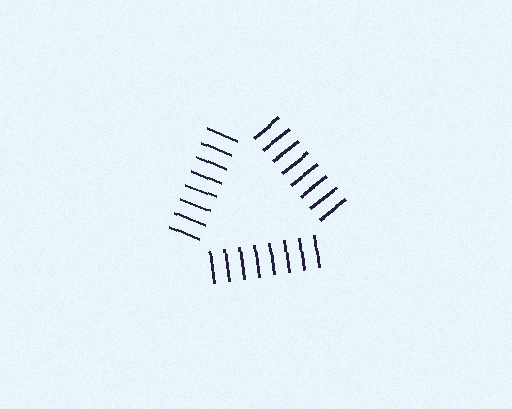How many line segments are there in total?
24 — 8 along each of the 3 edges.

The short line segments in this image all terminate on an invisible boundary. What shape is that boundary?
An illusory triangle — the line segments terminate on its edges but no continuous stroke is drawn.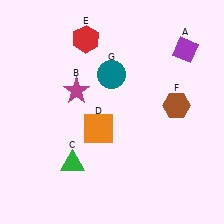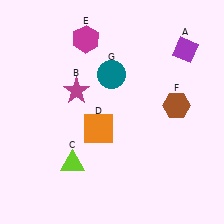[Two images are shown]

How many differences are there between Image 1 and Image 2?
There are 2 differences between the two images.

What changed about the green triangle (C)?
In Image 1, C is green. In Image 2, it changed to lime.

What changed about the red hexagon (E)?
In Image 1, E is red. In Image 2, it changed to magenta.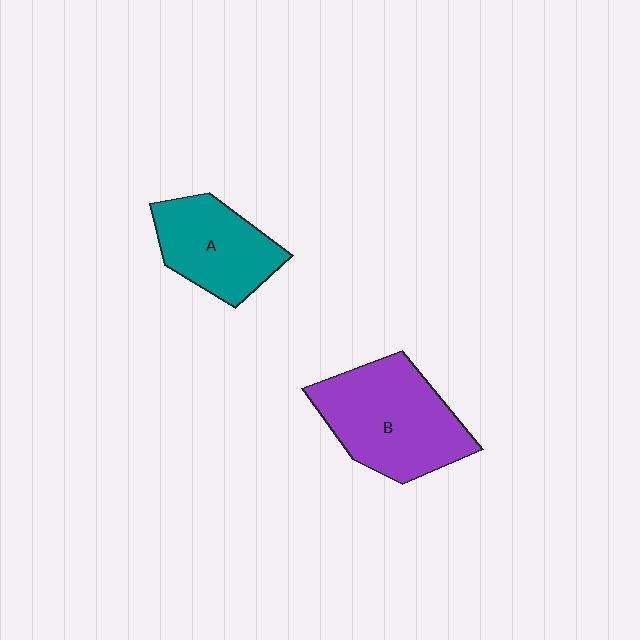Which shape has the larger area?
Shape B (purple).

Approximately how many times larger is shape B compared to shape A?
Approximately 1.4 times.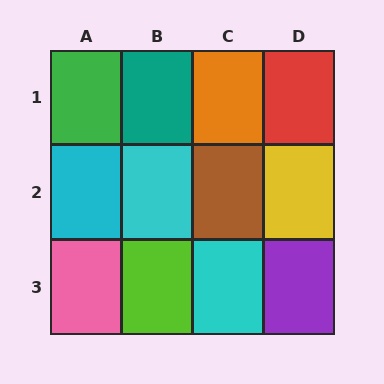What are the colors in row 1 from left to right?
Green, teal, orange, red.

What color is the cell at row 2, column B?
Cyan.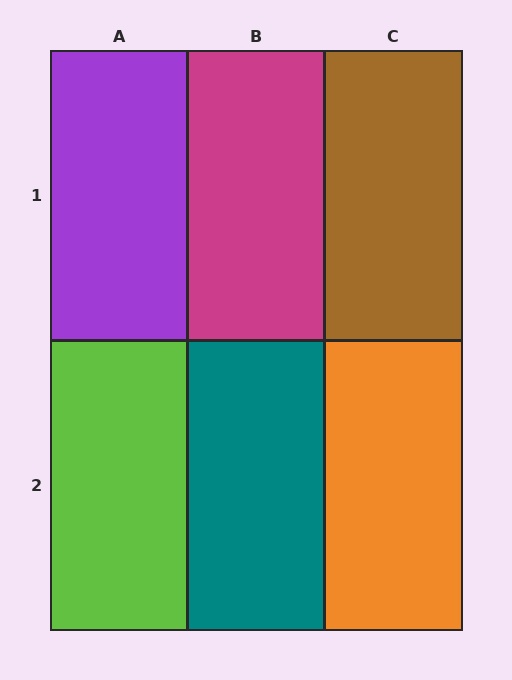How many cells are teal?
1 cell is teal.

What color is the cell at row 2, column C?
Orange.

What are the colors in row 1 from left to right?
Purple, magenta, brown.